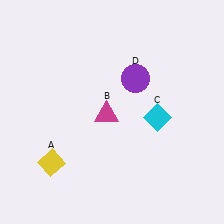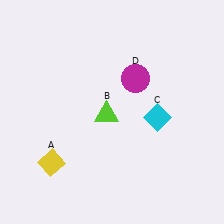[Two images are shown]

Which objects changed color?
B changed from magenta to lime. D changed from purple to magenta.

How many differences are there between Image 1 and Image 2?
There are 2 differences between the two images.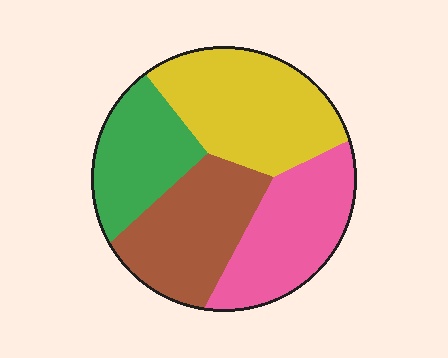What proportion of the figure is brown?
Brown takes up between a sixth and a third of the figure.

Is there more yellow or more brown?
Yellow.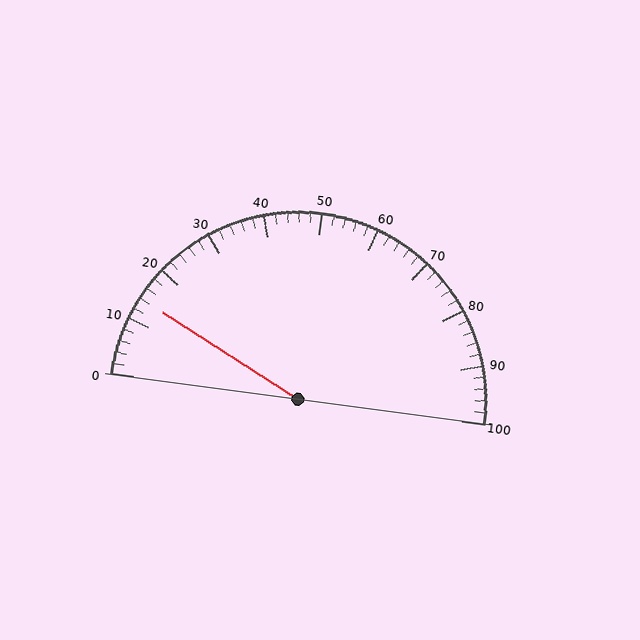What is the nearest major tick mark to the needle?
The nearest major tick mark is 10.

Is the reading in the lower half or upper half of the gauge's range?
The reading is in the lower half of the range (0 to 100).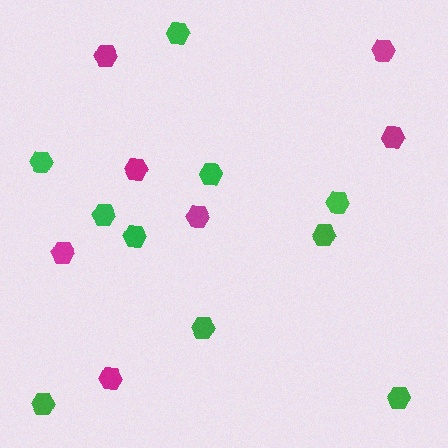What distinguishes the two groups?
There are 2 groups: one group of green hexagons (10) and one group of magenta hexagons (7).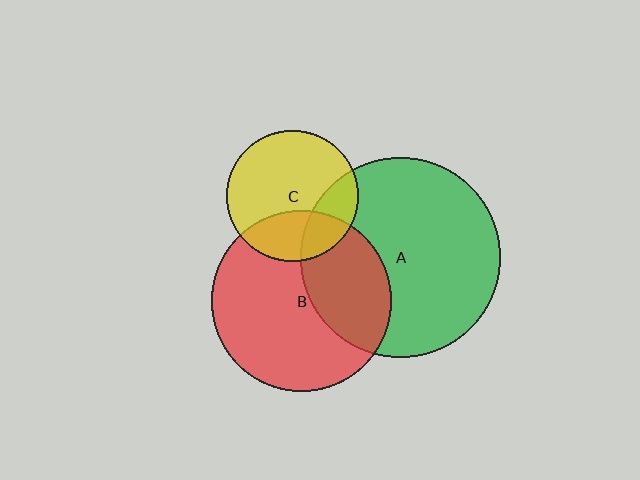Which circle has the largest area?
Circle A (green).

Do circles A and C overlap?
Yes.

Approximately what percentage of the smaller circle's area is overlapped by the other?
Approximately 25%.